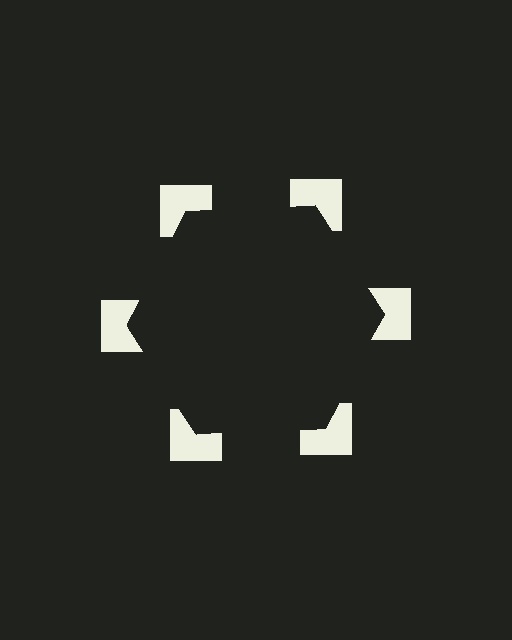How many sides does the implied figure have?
6 sides.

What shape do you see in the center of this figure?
An illusory hexagon — its edges are inferred from the aligned wedge cuts in the notched squares, not physically drawn.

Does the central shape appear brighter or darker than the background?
It typically appears slightly darker than the background, even though no actual brightness change is drawn.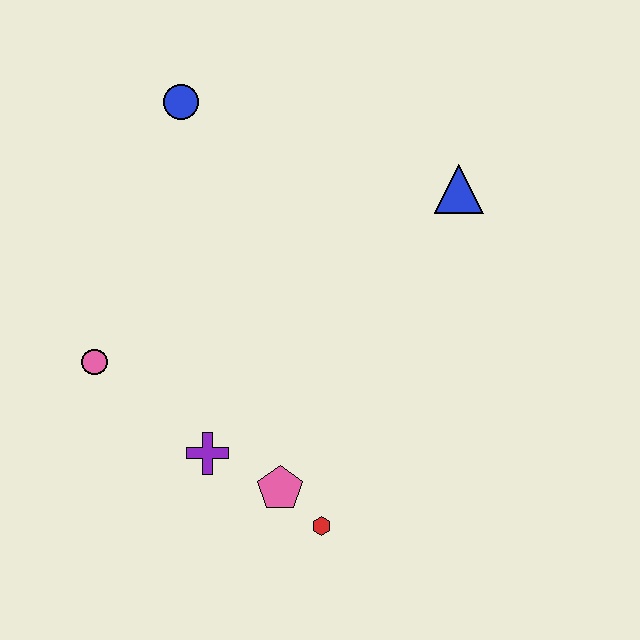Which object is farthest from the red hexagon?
The blue circle is farthest from the red hexagon.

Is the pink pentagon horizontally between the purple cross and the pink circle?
No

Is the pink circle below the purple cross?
No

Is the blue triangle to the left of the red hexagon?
No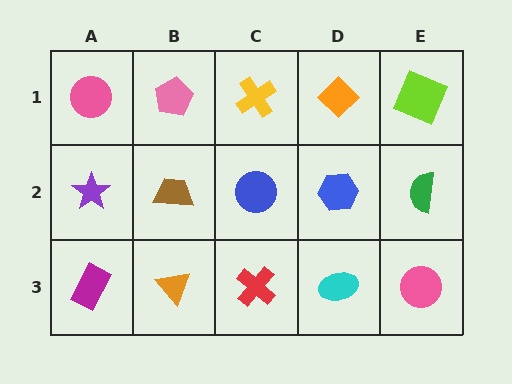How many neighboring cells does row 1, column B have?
3.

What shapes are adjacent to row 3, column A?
A purple star (row 2, column A), an orange triangle (row 3, column B).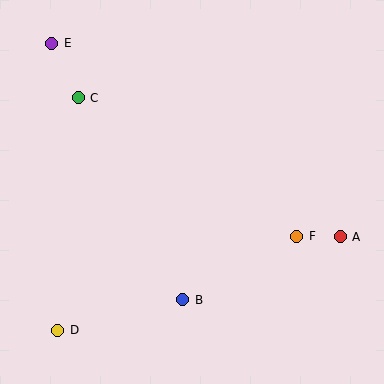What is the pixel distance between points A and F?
The distance between A and F is 44 pixels.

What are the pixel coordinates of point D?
Point D is at (58, 330).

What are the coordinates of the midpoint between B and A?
The midpoint between B and A is at (262, 268).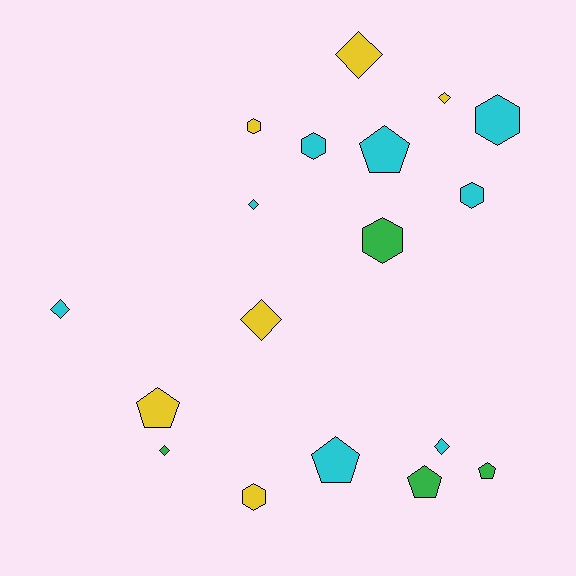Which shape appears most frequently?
Diamond, with 7 objects.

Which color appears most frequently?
Cyan, with 8 objects.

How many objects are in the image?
There are 18 objects.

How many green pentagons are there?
There are 2 green pentagons.